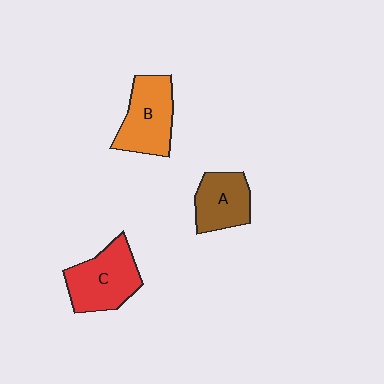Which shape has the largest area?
Shape C (red).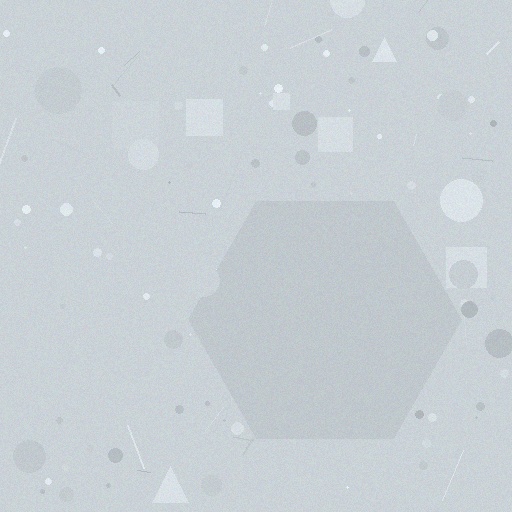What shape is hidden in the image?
A hexagon is hidden in the image.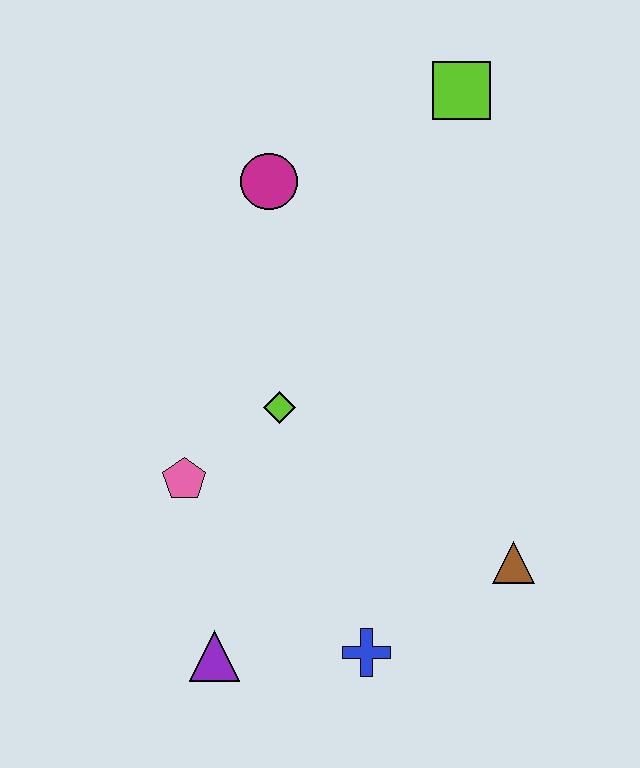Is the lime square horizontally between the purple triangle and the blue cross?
No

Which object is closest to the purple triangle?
The blue cross is closest to the purple triangle.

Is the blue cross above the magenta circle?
No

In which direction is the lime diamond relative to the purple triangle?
The lime diamond is above the purple triangle.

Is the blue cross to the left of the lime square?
Yes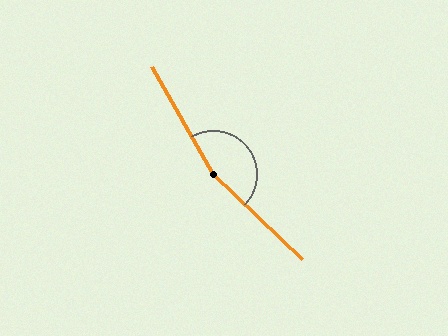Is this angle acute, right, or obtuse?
It is obtuse.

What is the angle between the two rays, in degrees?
Approximately 163 degrees.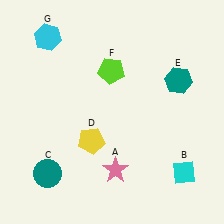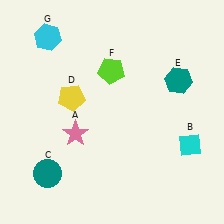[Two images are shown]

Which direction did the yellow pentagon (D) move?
The yellow pentagon (D) moved up.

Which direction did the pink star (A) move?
The pink star (A) moved left.